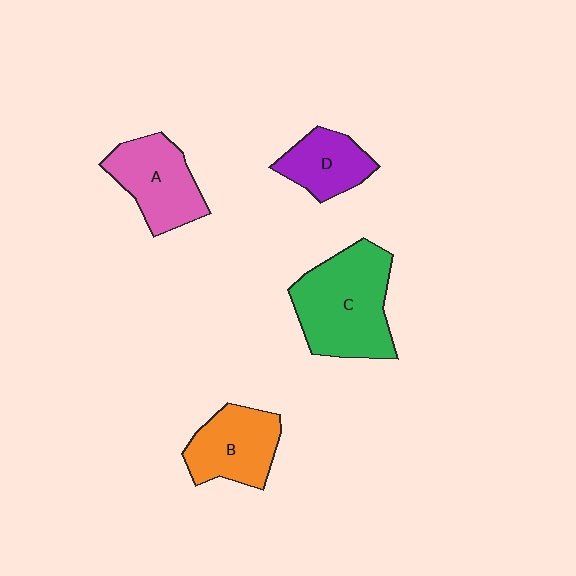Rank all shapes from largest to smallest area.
From largest to smallest: C (green), A (pink), B (orange), D (purple).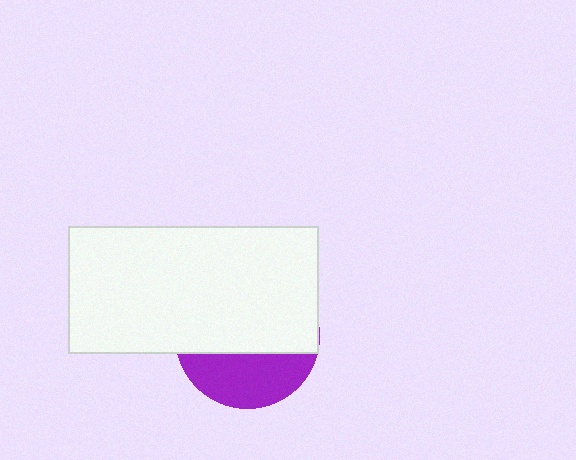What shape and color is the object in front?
The object in front is a white rectangle.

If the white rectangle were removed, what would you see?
You would see the complete purple circle.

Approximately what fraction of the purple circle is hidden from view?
Roughly 65% of the purple circle is hidden behind the white rectangle.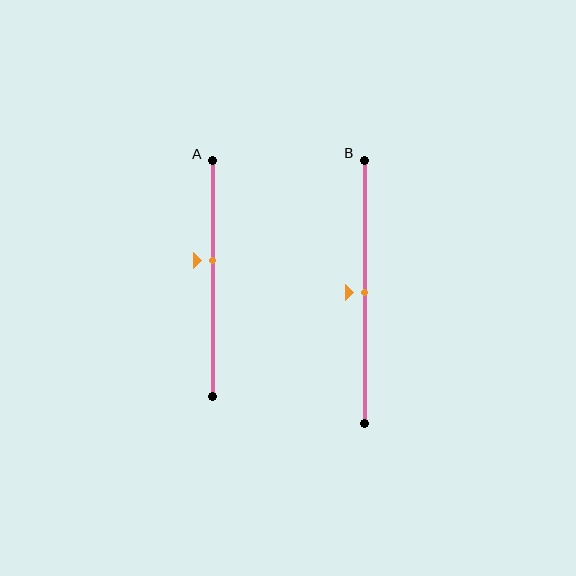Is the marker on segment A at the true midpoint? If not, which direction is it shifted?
No, the marker on segment A is shifted upward by about 8% of the segment length.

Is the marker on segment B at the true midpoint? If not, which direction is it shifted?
Yes, the marker on segment B is at the true midpoint.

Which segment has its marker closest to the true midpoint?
Segment B has its marker closest to the true midpoint.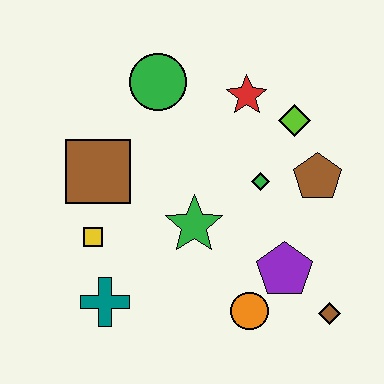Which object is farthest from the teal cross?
The lime diamond is farthest from the teal cross.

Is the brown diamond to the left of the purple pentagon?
No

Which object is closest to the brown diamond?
The purple pentagon is closest to the brown diamond.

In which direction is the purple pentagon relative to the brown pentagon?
The purple pentagon is below the brown pentagon.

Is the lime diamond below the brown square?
No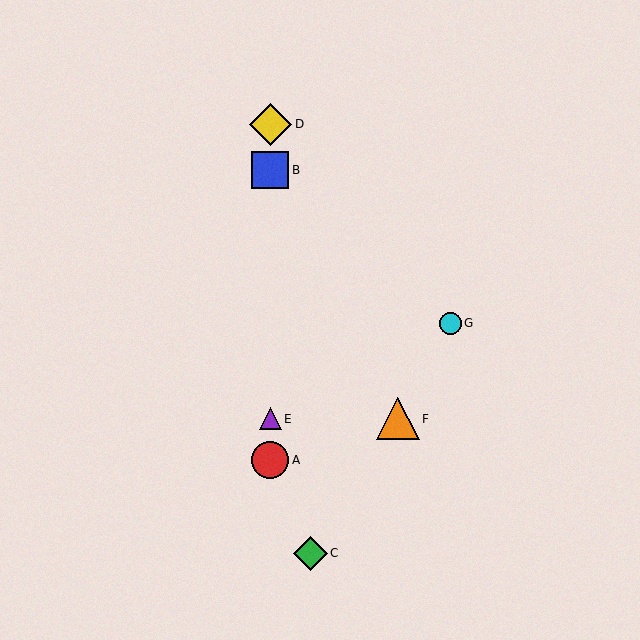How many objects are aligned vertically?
4 objects (A, B, D, E) are aligned vertically.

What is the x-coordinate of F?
Object F is at x≈398.